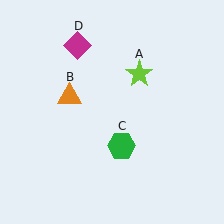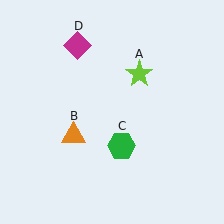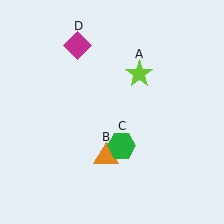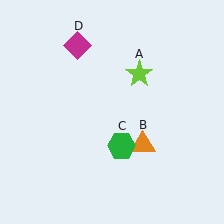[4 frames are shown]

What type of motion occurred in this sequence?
The orange triangle (object B) rotated counterclockwise around the center of the scene.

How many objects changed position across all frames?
1 object changed position: orange triangle (object B).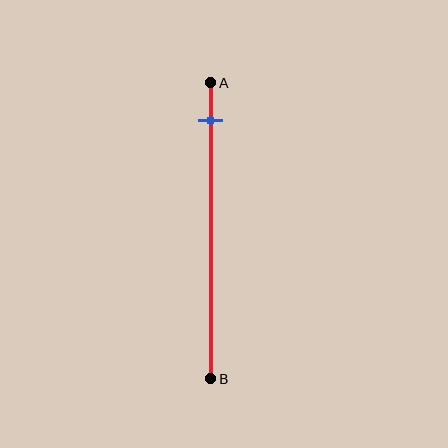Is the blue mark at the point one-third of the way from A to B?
No, the mark is at about 15% from A, not at the 33% one-third point.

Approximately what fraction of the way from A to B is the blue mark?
The blue mark is approximately 15% of the way from A to B.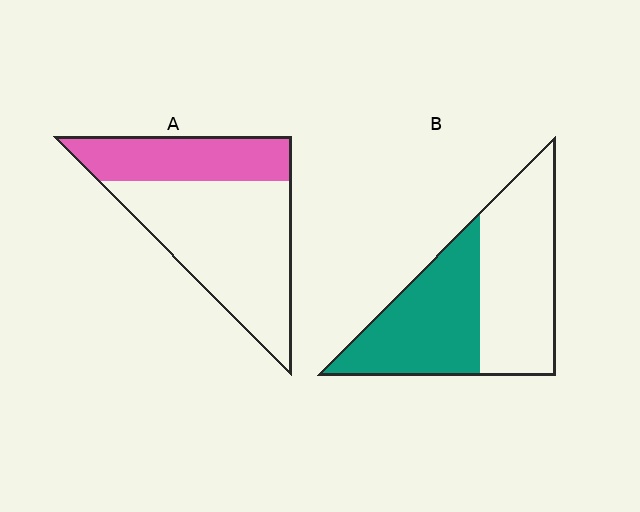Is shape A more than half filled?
No.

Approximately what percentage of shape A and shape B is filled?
A is approximately 35% and B is approximately 45%.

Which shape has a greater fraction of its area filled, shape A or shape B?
Shape B.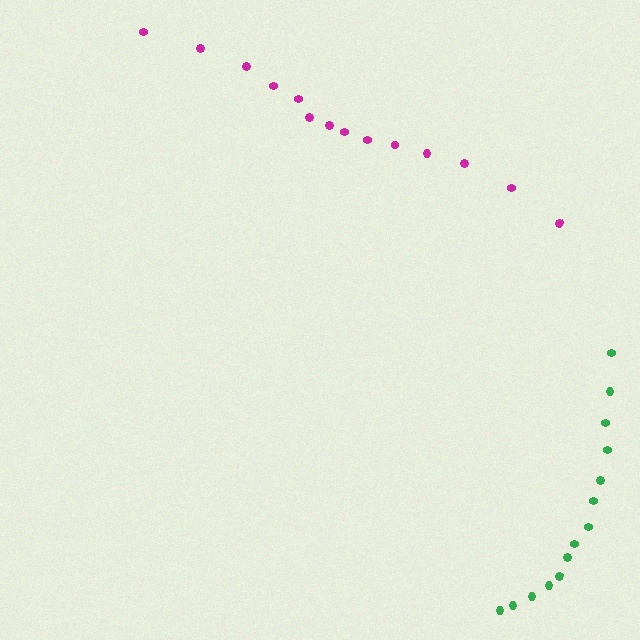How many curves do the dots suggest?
There are 2 distinct paths.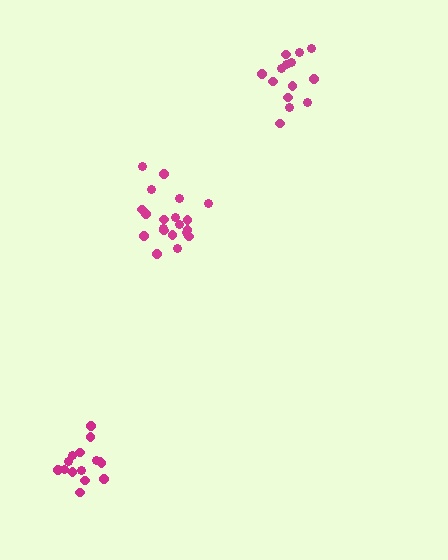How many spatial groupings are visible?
There are 3 spatial groupings.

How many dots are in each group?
Group 1: 20 dots, Group 2: 14 dots, Group 3: 15 dots (49 total).